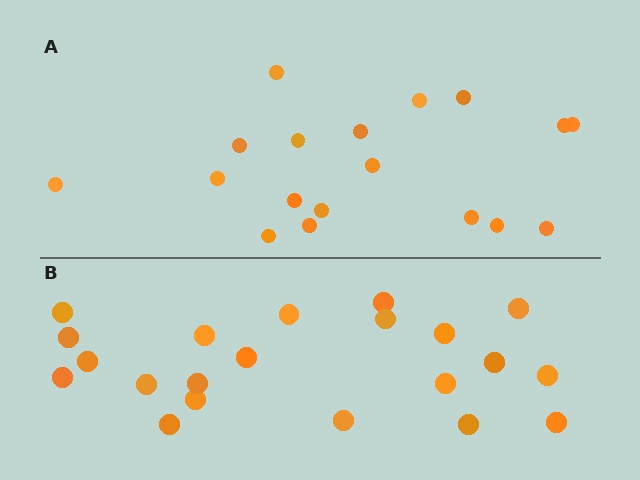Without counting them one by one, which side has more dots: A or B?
Region B (the bottom region) has more dots.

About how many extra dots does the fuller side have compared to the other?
Region B has just a few more — roughly 2 or 3 more dots than region A.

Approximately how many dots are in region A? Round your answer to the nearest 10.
About 20 dots. (The exact count is 18, which rounds to 20.)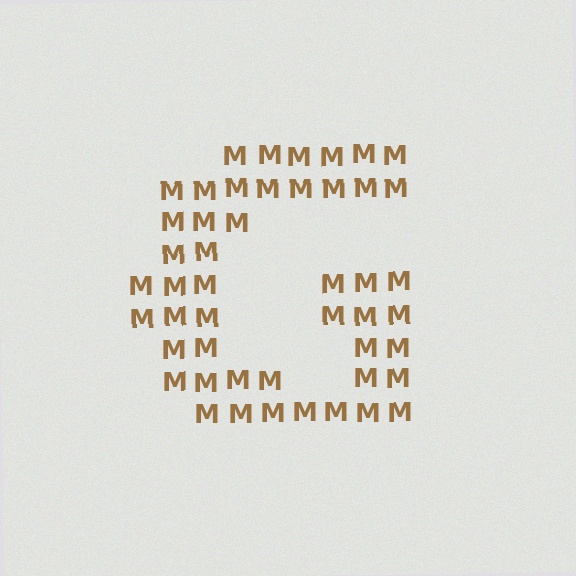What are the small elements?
The small elements are letter M's.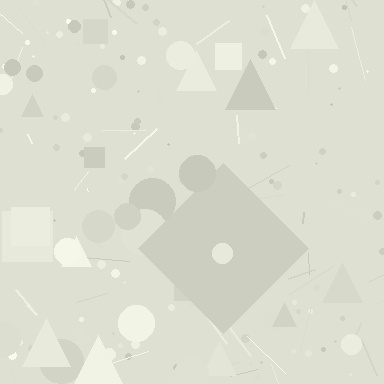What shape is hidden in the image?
A diamond is hidden in the image.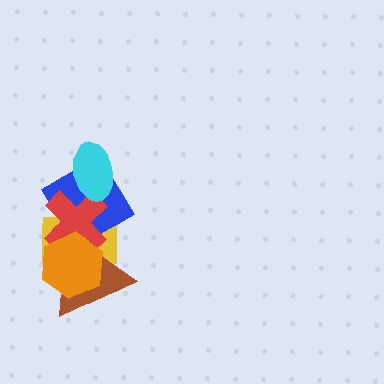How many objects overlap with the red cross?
5 objects overlap with the red cross.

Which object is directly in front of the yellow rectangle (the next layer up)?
The blue diamond is directly in front of the yellow rectangle.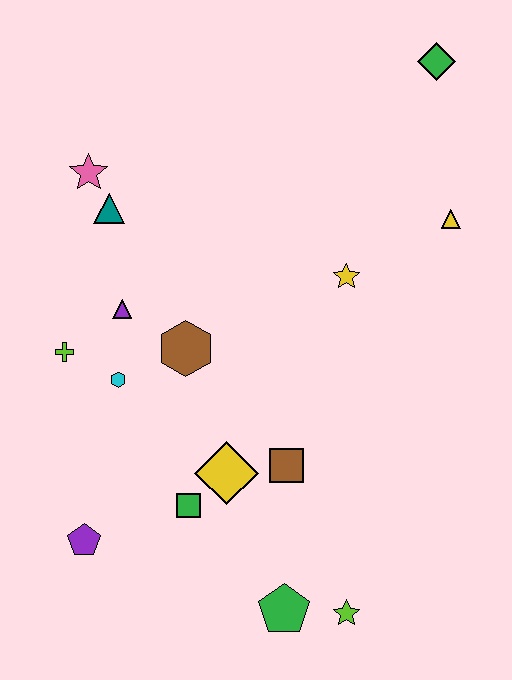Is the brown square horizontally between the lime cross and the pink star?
No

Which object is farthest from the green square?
The green diamond is farthest from the green square.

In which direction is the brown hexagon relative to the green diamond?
The brown hexagon is below the green diamond.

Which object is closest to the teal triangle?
The pink star is closest to the teal triangle.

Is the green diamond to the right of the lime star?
Yes